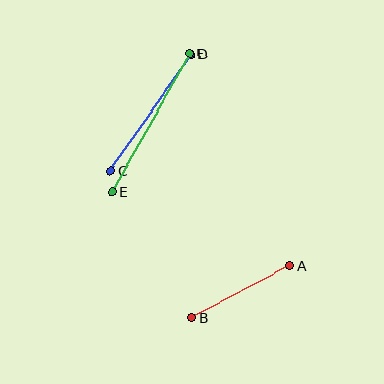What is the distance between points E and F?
The distance is approximately 158 pixels.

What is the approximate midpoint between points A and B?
The midpoint is at approximately (241, 292) pixels.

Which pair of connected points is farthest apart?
Points E and F are farthest apart.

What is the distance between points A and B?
The distance is approximately 111 pixels.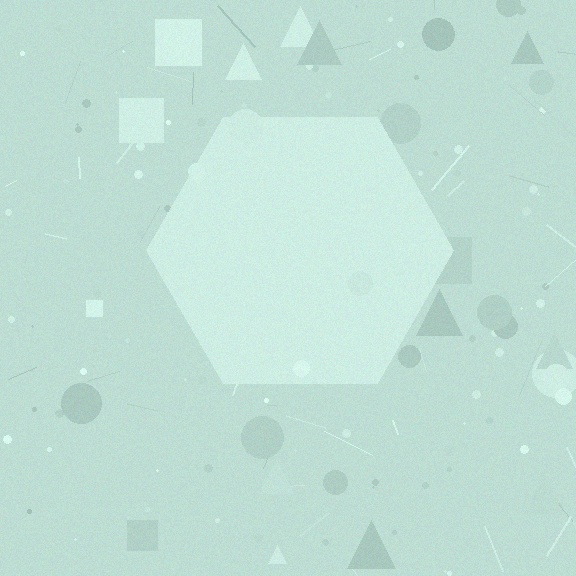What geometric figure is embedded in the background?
A hexagon is embedded in the background.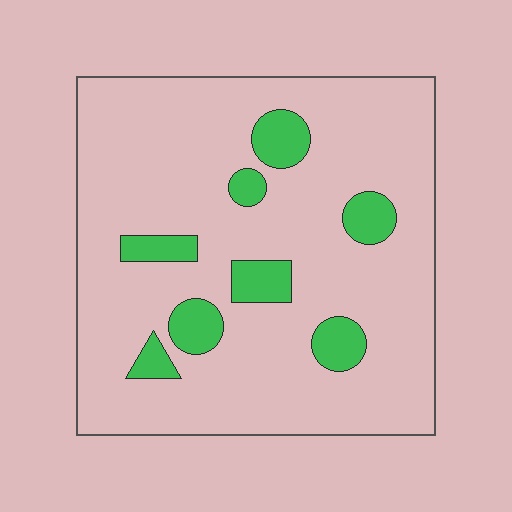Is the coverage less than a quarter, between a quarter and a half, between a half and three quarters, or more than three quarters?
Less than a quarter.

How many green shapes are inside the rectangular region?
8.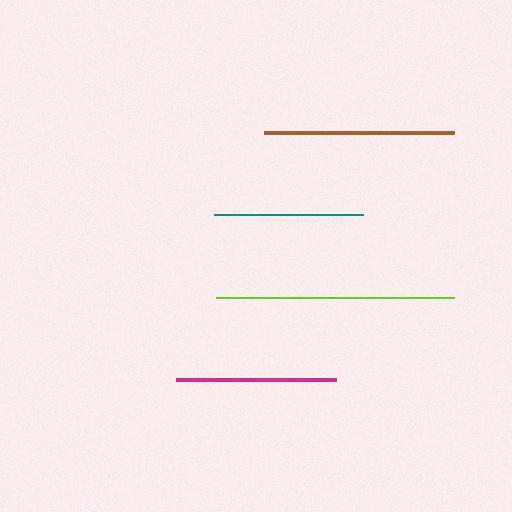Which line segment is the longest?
The lime line is the longest at approximately 238 pixels.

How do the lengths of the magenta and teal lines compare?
The magenta and teal lines are approximately the same length.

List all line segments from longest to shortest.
From longest to shortest: lime, brown, magenta, teal.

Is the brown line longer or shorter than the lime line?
The lime line is longer than the brown line.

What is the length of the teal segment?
The teal segment is approximately 150 pixels long.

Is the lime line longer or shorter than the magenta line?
The lime line is longer than the magenta line.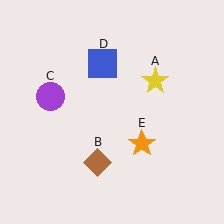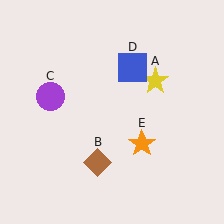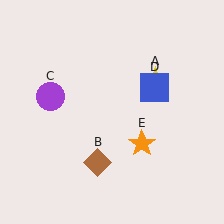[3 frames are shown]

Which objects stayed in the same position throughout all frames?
Yellow star (object A) and brown diamond (object B) and purple circle (object C) and orange star (object E) remained stationary.